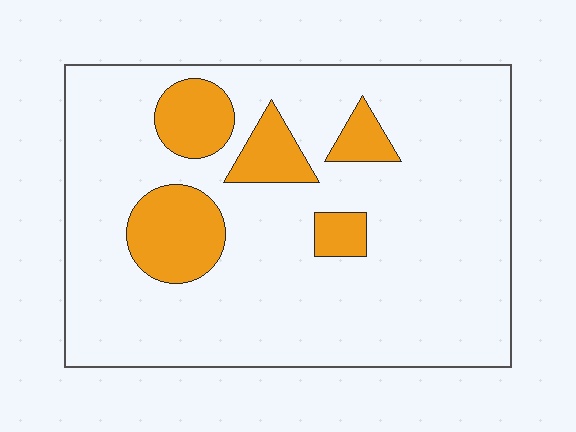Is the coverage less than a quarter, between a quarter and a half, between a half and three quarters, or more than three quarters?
Less than a quarter.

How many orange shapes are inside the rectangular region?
5.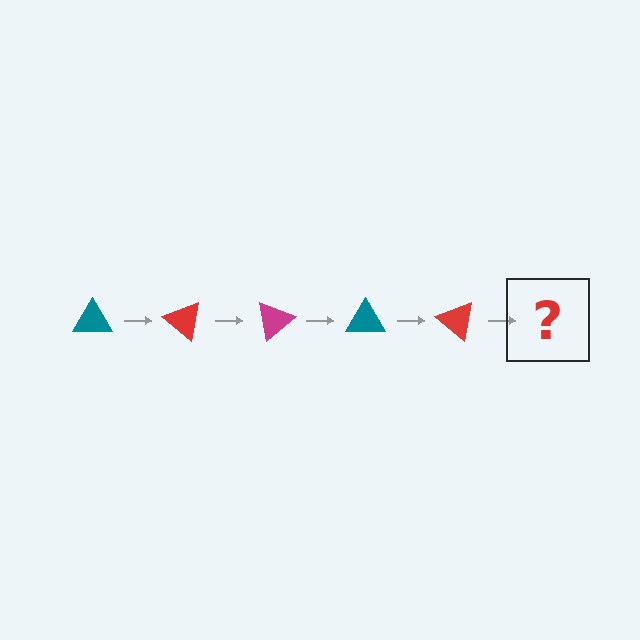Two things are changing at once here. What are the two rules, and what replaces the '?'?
The two rules are that it rotates 40 degrees each step and the color cycles through teal, red, and magenta. The '?' should be a magenta triangle, rotated 200 degrees from the start.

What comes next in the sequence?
The next element should be a magenta triangle, rotated 200 degrees from the start.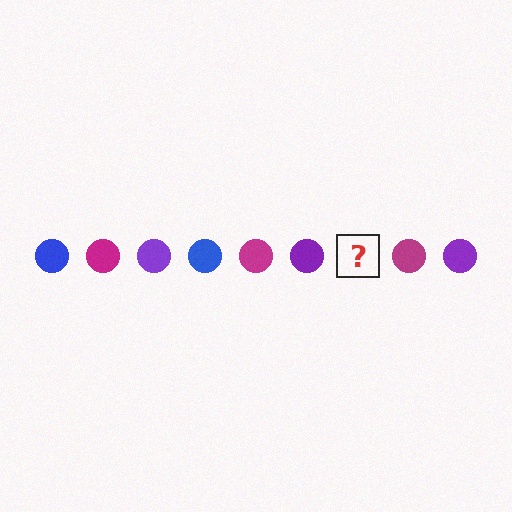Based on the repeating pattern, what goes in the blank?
The blank should be a blue circle.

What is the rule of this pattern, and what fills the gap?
The rule is that the pattern cycles through blue, magenta, purple circles. The gap should be filled with a blue circle.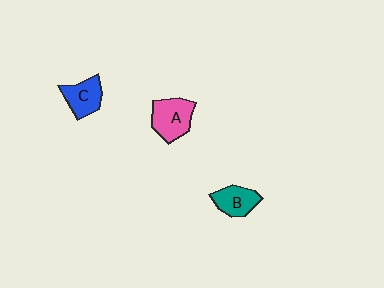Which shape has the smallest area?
Shape B (teal).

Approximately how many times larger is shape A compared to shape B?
Approximately 1.3 times.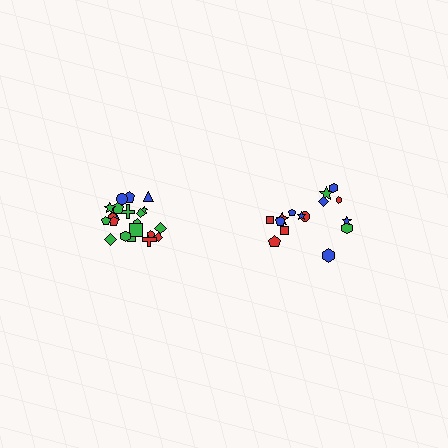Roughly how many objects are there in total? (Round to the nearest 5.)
Roughly 35 objects in total.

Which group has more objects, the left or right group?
The left group.